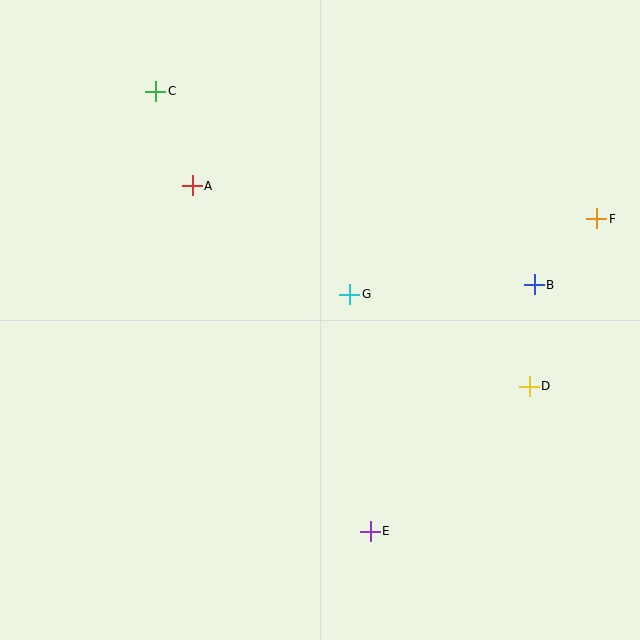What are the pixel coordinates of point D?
Point D is at (529, 386).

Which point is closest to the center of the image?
Point G at (350, 294) is closest to the center.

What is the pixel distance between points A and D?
The distance between A and D is 392 pixels.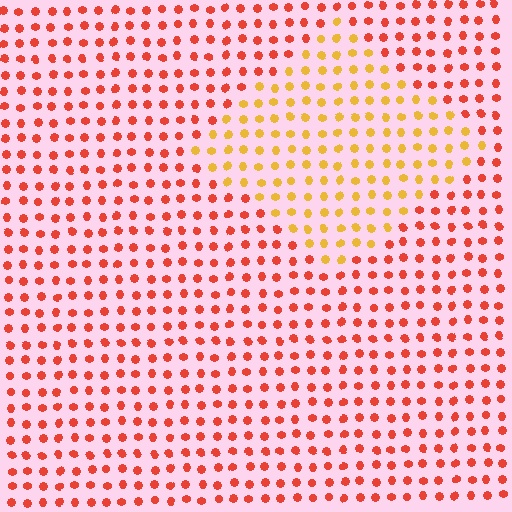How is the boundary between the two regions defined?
The boundary is defined purely by a slight shift in hue (about 40 degrees). Spacing, size, and orientation are identical on both sides.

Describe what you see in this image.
The image is filled with small red elements in a uniform arrangement. A diamond-shaped region is visible where the elements are tinted to a slightly different hue, forming a subtle color boundary.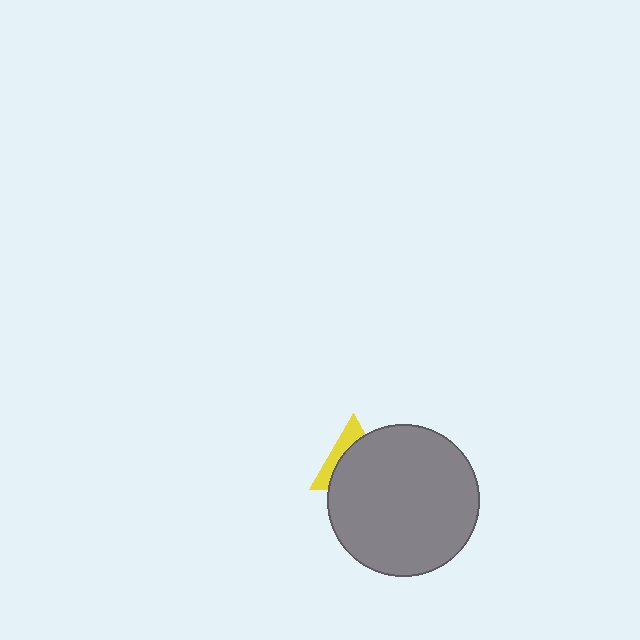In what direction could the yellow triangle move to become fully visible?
The yellow triangle could move toward the upper-left. That would shift it out from behind the gray circle entirely.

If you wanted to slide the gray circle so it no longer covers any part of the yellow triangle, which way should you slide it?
Slide it toward the lower-right — that is the most direct way to separate the two shapes.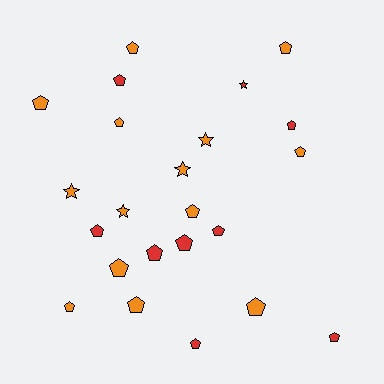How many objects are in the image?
There are 23 objects.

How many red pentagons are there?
There are 8 red pentagons.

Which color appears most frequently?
Orange, with 14 objects.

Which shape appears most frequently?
Pentagon, with 18 objects.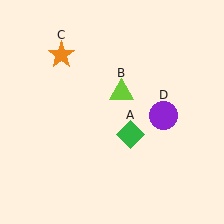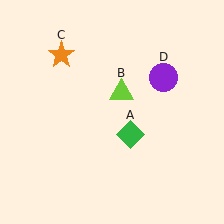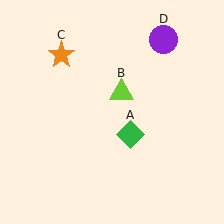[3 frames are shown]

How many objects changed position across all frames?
1 object changed position: purple circle (object D).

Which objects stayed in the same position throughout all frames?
Green diamond (object A) and lime triangle (object B) and orange star (object C) remained stationary.